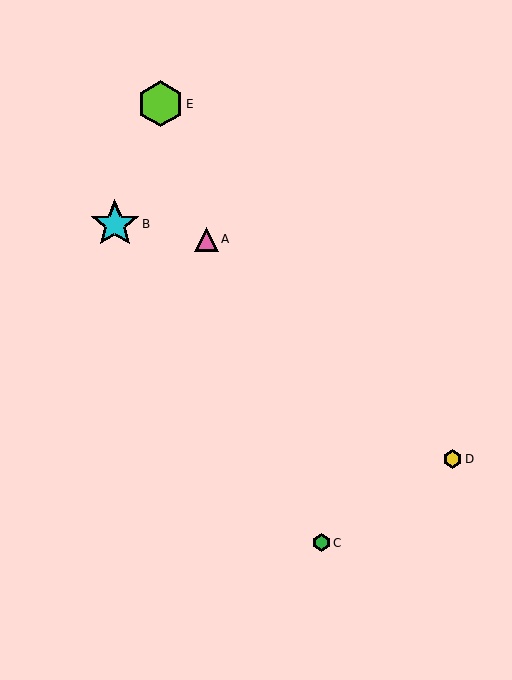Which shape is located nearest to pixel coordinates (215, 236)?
The pink triangle (labeled A) at (206, 239) is nearest to that location.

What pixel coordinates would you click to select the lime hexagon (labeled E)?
Click at (161, 104) to select the lime hexagon E.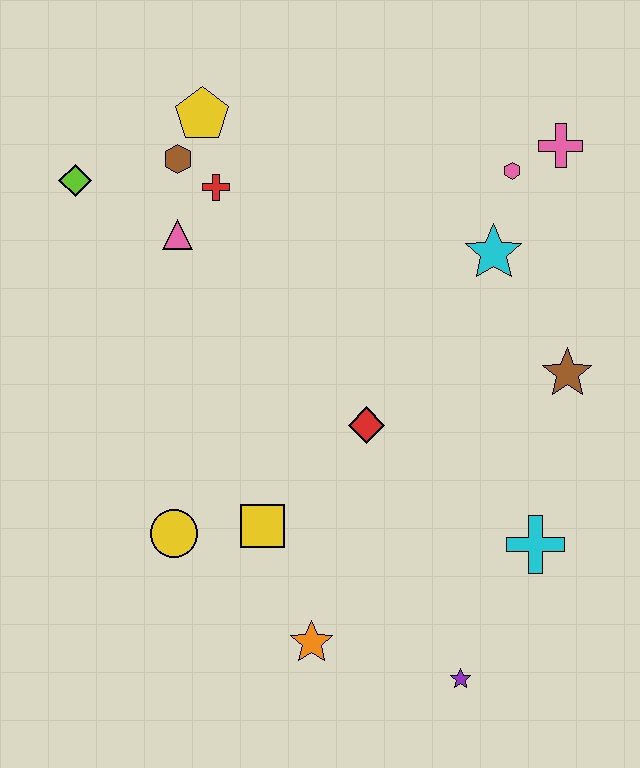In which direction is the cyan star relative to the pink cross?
The cyan star is below the pink cross.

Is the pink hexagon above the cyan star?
Yes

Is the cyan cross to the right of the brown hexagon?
Yes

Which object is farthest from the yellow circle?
The pink cross is farthest from the yellow circle.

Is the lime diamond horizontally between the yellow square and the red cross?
No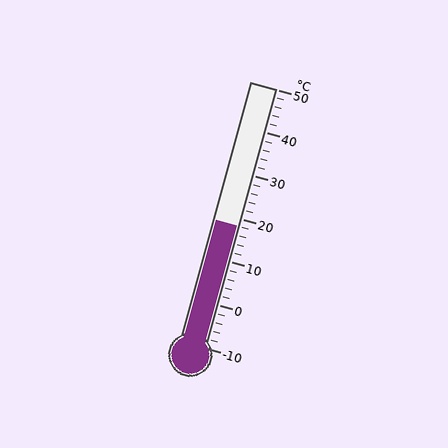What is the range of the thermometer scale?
The thermometer scale ranges from -10°C to 50°C.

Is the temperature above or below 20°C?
The temperature is below 20°C.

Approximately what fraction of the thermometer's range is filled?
The thermometer is filled to approximately 45% of its range.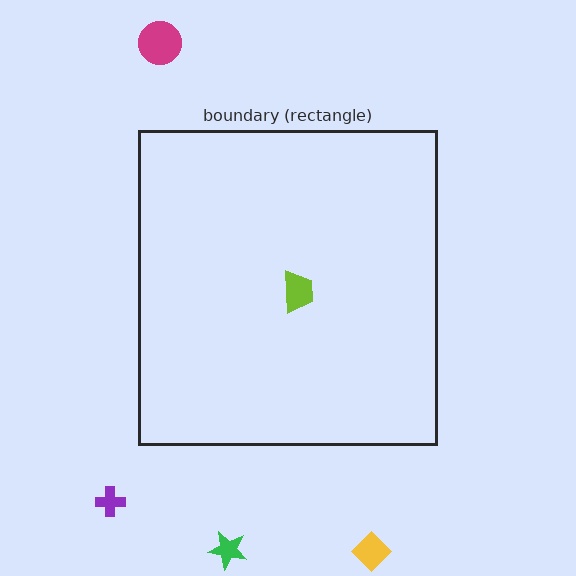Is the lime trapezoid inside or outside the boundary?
Inside.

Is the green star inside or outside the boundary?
Outside.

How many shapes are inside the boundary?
1 inside, 4 outside.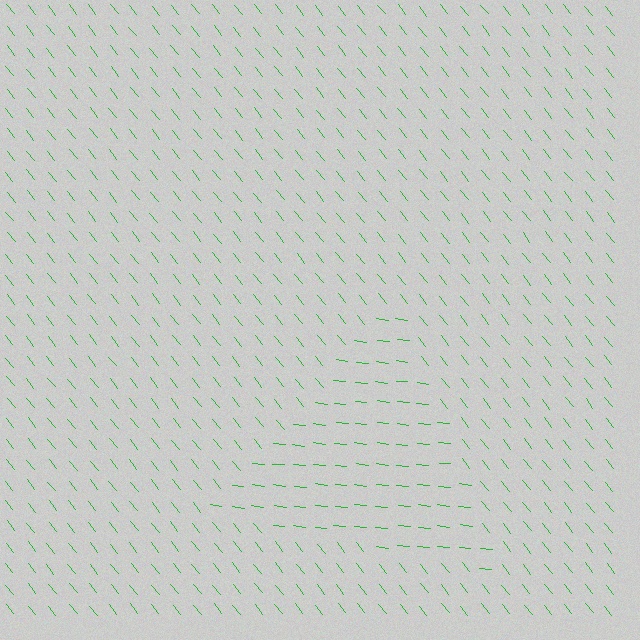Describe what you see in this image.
The image is filled with small green line segments. A triangle region in the image has lines oriented differently from the surrounding lines, creating a visible texture boundary.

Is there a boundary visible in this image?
Yes, there is a texture boundary formed by a change in line orientation.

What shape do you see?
I see a triangle.